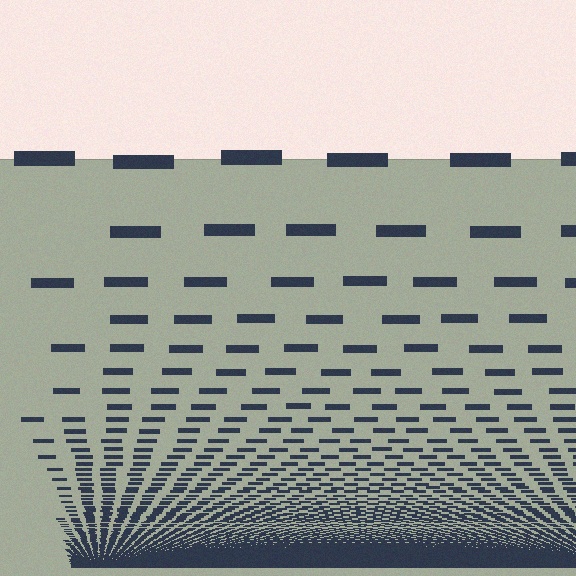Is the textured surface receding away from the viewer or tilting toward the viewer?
The surface appears to tilt toward the viewer. Texture elements get larger and sparser toward the top.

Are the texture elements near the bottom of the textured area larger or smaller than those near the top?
Smaller. The gradient is inverted — elements near the bottom are smaller and denser.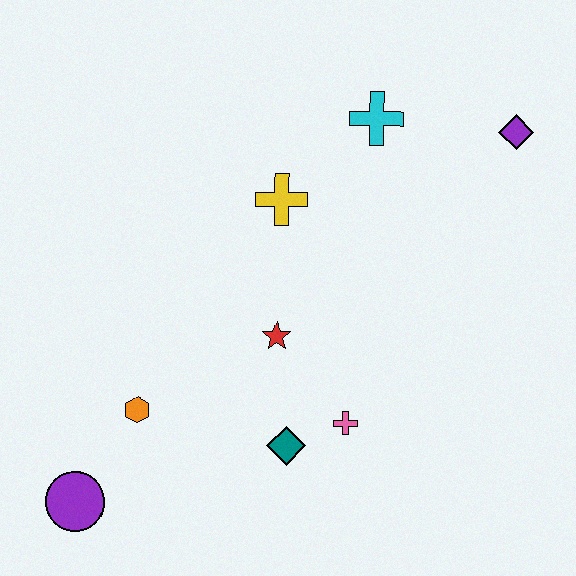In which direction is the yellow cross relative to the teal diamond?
The yellow cross is above the teal diamond.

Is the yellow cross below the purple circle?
No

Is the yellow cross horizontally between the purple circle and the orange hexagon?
No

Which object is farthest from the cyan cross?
The purple circle is farthest from the cyan cross.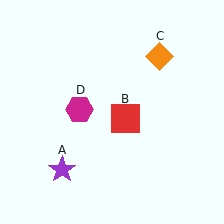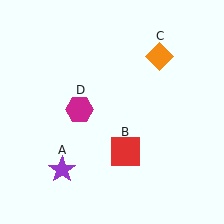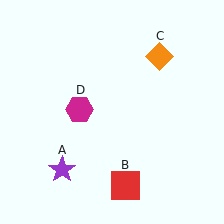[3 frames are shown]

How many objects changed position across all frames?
1 object changed position: red square (object B).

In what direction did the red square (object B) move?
The red square (object B) moved down.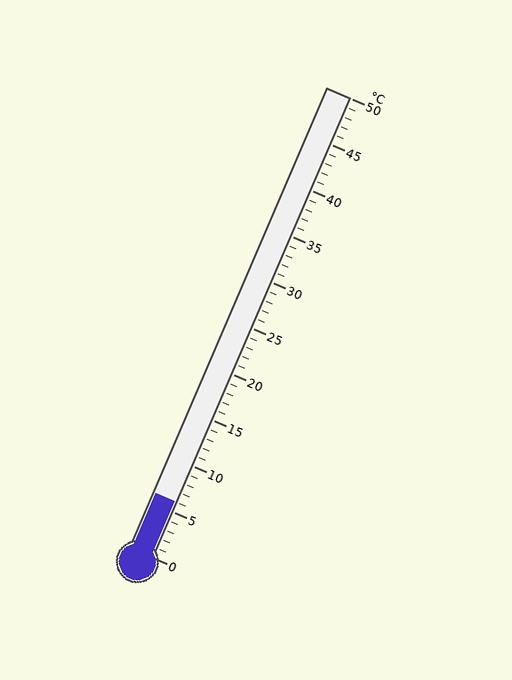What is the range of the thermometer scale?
The thermometer scale ranges from 0°C to 50°C.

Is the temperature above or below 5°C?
The temperature is above 5°C.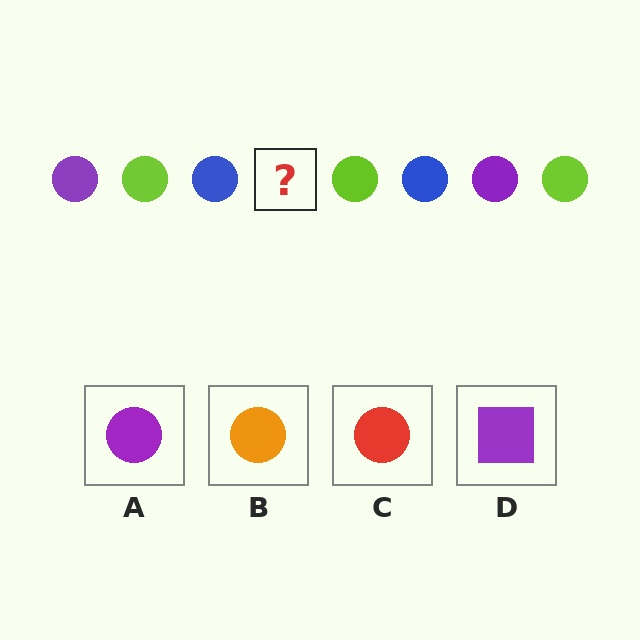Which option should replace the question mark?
Option A.